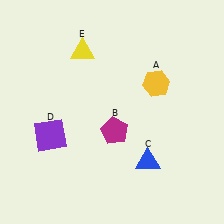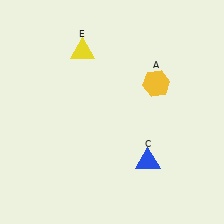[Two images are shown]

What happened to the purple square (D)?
The purple square (D) was removed in Image 2. It was in the bottom-left area of Image 1.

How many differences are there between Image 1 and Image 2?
There are 2 differences between the two images.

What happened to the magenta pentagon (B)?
The magenta pentagon (B) was removed in Image 2. It was in the bottom-right area of Image 1.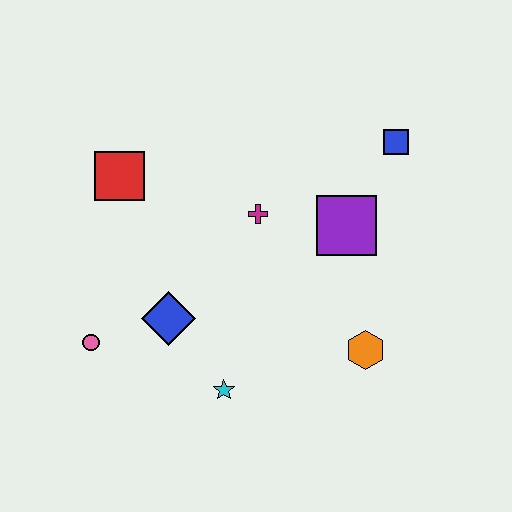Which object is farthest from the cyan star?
The blue square is farthest from the cyan star.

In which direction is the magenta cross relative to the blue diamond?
The magenta cross is above the blue diamond.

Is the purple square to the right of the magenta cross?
Yes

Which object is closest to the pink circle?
The blue diamond is closest to the pink circle.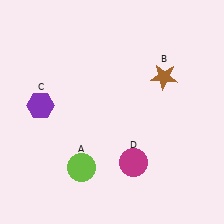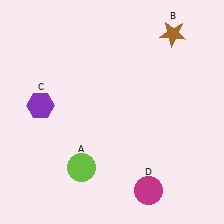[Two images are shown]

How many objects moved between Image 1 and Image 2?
2 objects moved between the two images.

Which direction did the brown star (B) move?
The brown star (B) moved up.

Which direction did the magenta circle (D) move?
The magenta circle (D) moved down.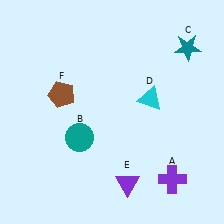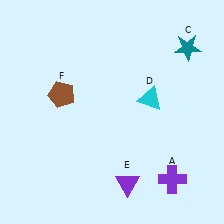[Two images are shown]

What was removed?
The teal circle (B) was removed in Image 2.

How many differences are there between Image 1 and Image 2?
There is 1 difference between the two images.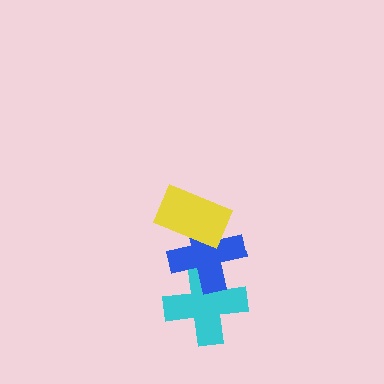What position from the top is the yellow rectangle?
The yellow rectangle is 1st from the top.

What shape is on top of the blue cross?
The yellow rectangle is on top of the blue cross.